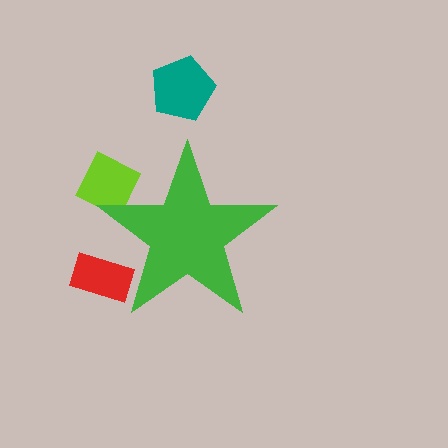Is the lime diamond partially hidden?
Yes, the lime diamond is partially hidden behind the green star.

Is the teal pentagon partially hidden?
No, the teal pentagon is fully visible.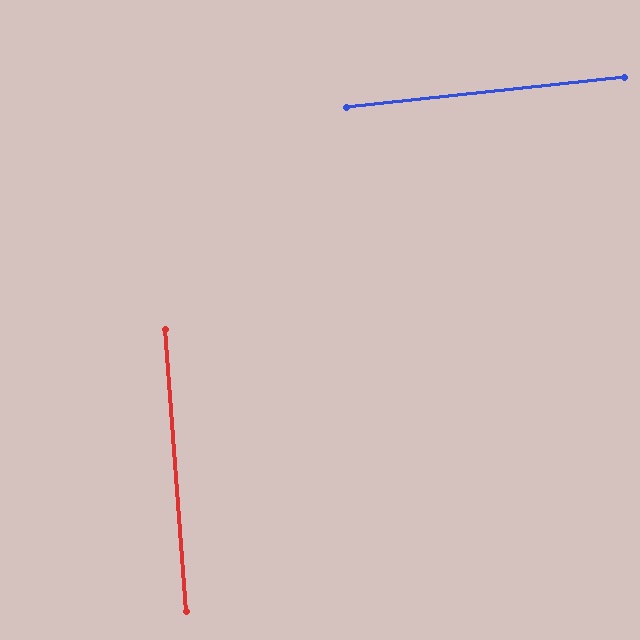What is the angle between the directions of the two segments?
Approximately 88 degrees.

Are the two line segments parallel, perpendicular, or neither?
Perpendicular — they meet at approximately 88°.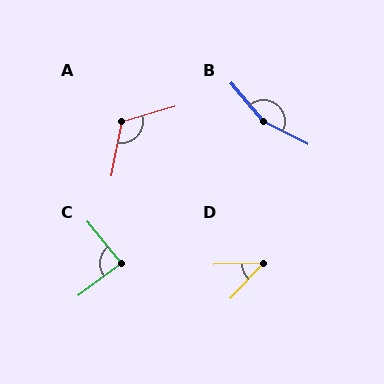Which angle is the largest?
B, at approximately 156 degrees.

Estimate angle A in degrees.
Approximately 117 degrees.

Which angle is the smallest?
D, at approximately 44 degrees.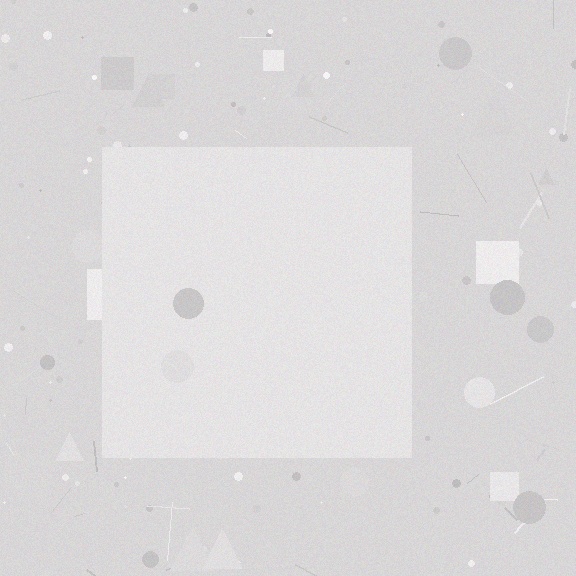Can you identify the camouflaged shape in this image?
The camouflaged shape is a square.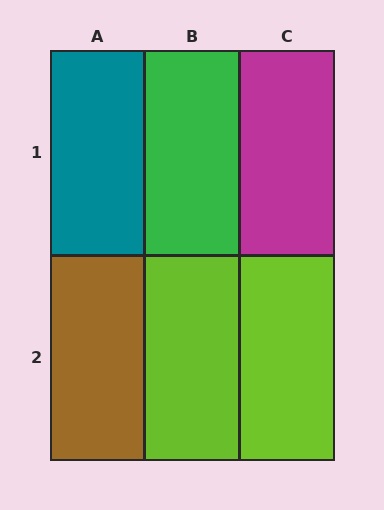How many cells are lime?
2 cells are lime.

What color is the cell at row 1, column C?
Magenta.